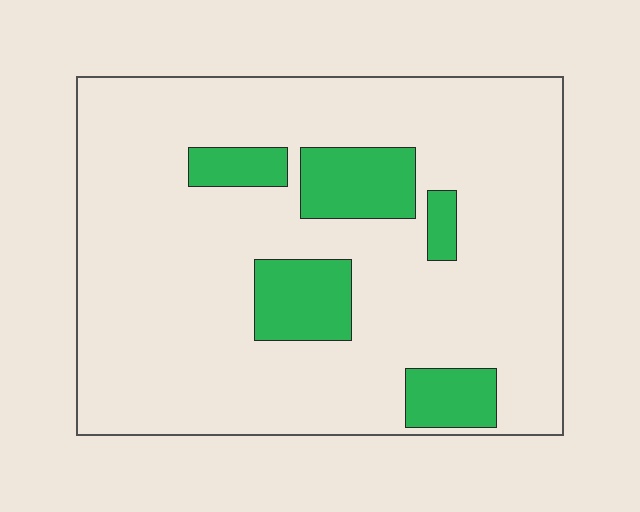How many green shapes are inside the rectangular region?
5.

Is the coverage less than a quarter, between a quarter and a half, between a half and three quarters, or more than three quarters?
Less than a quarter.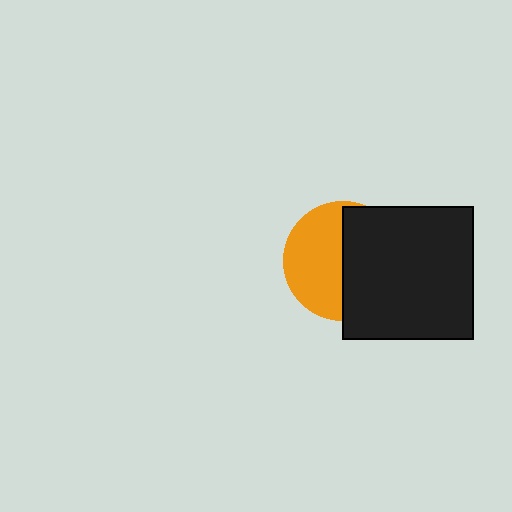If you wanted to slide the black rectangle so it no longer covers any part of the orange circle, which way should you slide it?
Slide it right — that is the most direct way to separate the two shapes.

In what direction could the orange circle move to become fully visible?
The orange circle could move left. That would shift it out from behind the black rectangle entirely.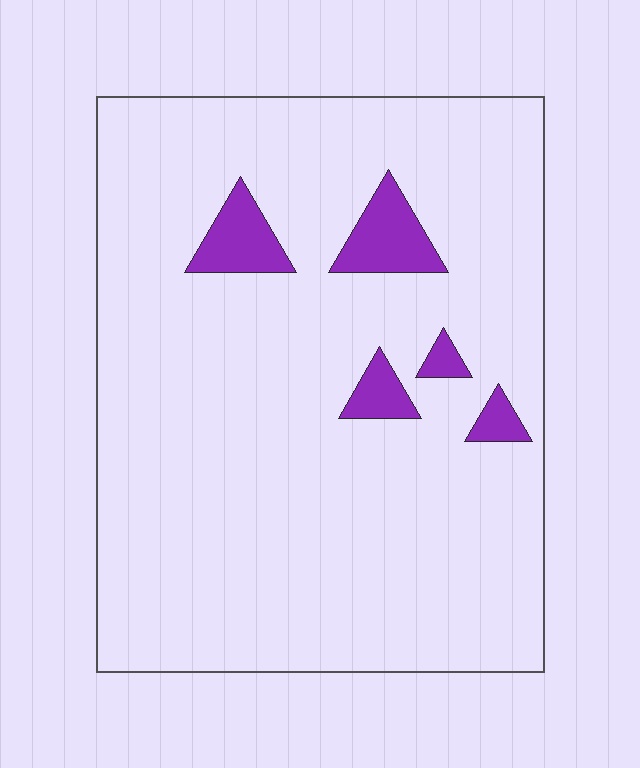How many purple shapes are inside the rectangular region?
5.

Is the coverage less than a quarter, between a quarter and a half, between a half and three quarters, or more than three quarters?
Less than a quarter.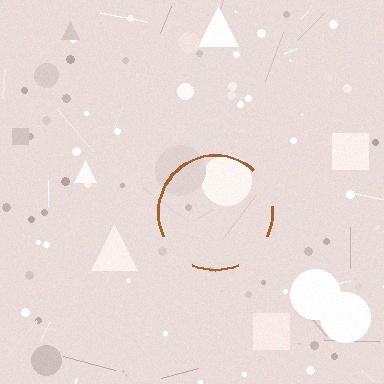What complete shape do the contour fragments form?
The contour fragments form a circle.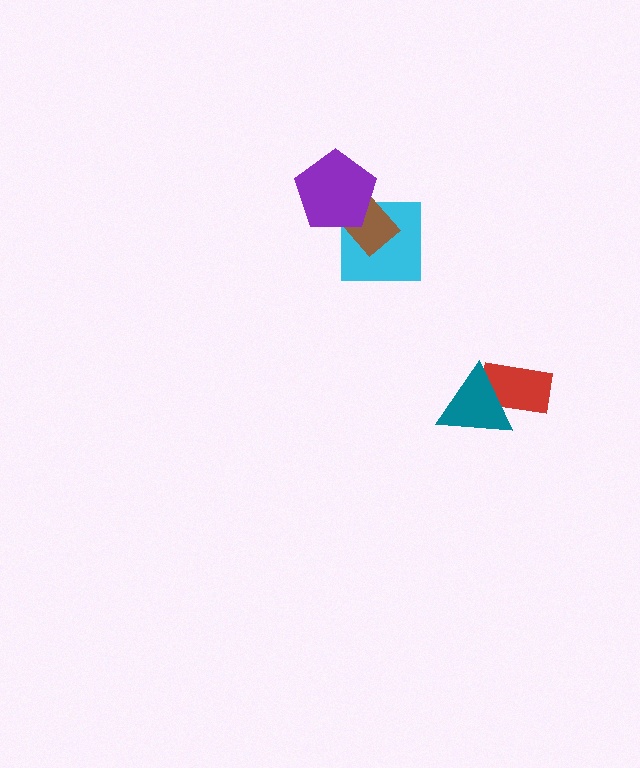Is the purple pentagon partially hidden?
No, no other shape covers it.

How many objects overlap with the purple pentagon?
2 objects overlap with the purple pentagon.